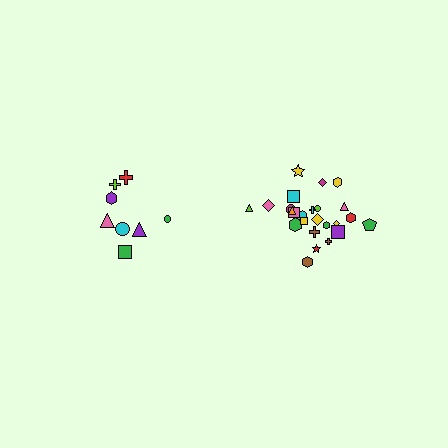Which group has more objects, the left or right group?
The right group.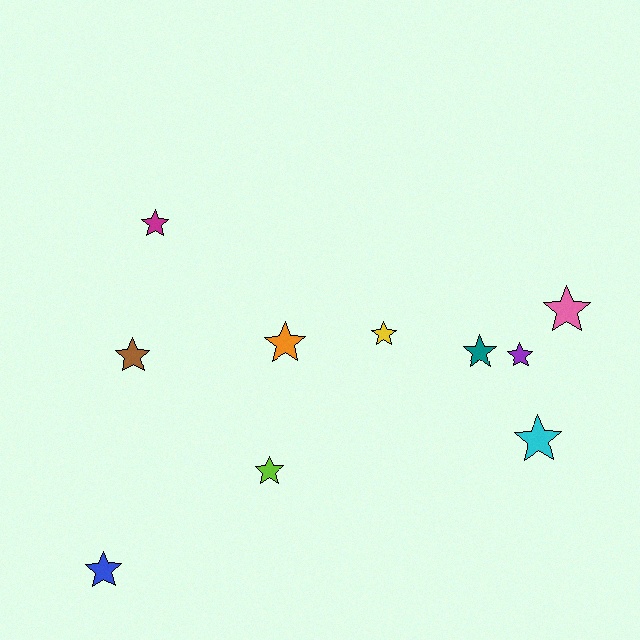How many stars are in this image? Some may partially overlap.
There are 10 stars.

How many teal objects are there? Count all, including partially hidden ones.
There is 1 teal object.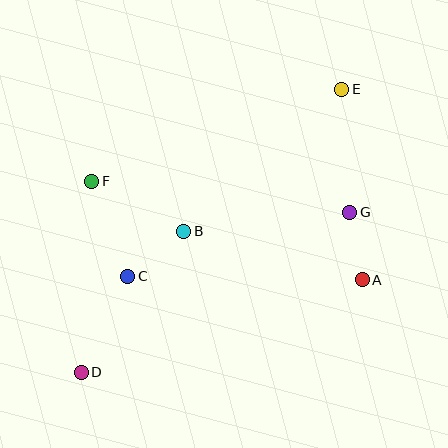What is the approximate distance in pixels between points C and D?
The distance between C and D is approximately 107 pixels.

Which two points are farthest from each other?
Points D and E are farthest from each other.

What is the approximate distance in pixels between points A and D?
The distance between A and D is approximately 296 pixels.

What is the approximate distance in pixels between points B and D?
The distance between B and D is approximately 174 pixels.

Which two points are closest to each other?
Points A and G are closest to each other.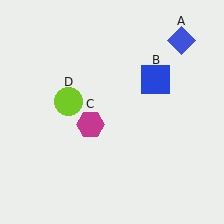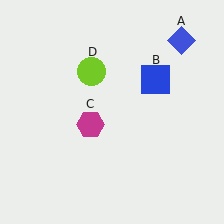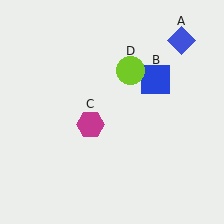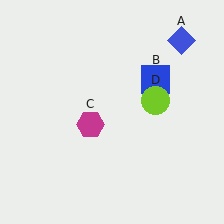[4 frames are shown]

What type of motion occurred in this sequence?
The lime circle (object D) rotated clockwise around the center of the scene.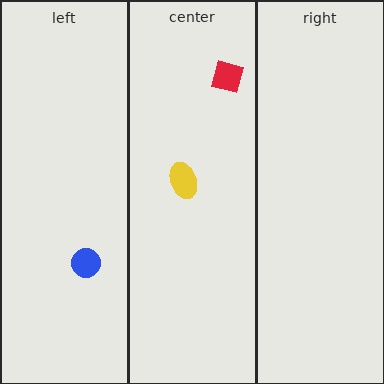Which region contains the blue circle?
The left region.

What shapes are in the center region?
The yellow ellipse, the red square.